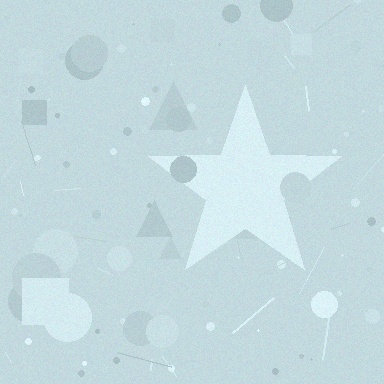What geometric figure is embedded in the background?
A star is embedded in the background.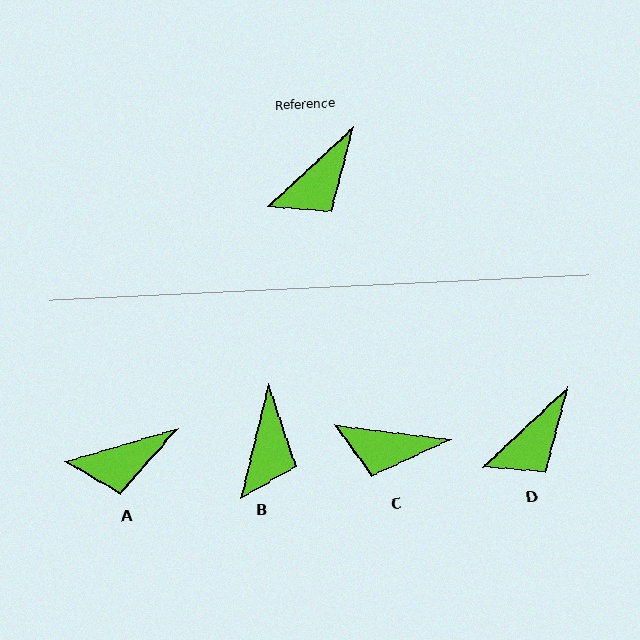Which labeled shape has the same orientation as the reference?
D.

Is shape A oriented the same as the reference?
No, it is off by about 27 degrees.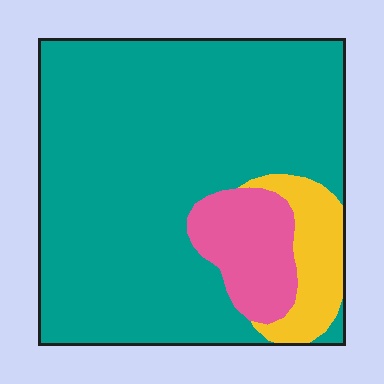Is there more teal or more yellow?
Teal.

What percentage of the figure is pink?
Pink takes up about one eighth (1/8) of the figure.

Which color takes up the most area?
Teal, at roughly 80%.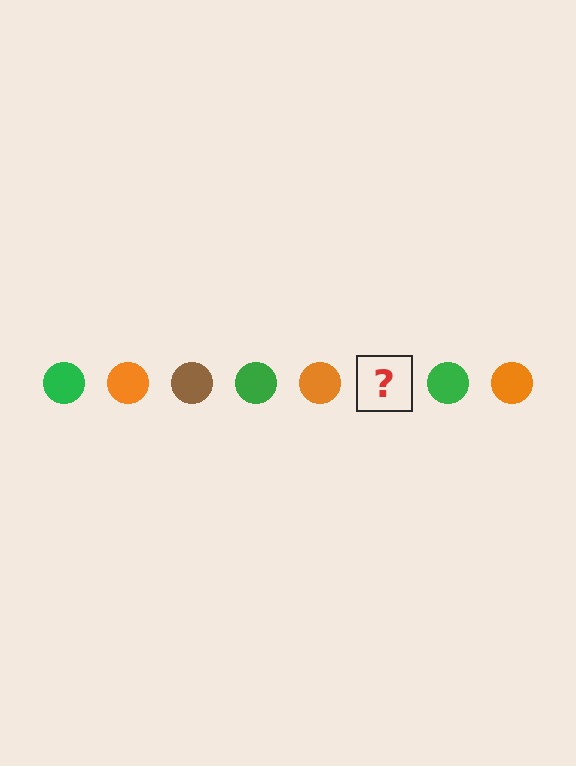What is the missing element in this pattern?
The missing element is a brown circle.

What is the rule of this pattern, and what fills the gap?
The rule is that the pattern cycles through green, orange, brown circles. The gap should be filled with a brown circle.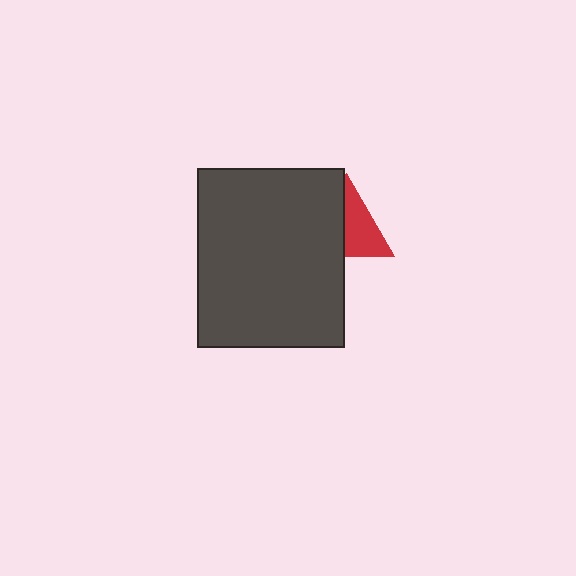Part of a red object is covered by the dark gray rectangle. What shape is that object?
It is a triangle.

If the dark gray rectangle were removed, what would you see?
You would see the complete red triangle.